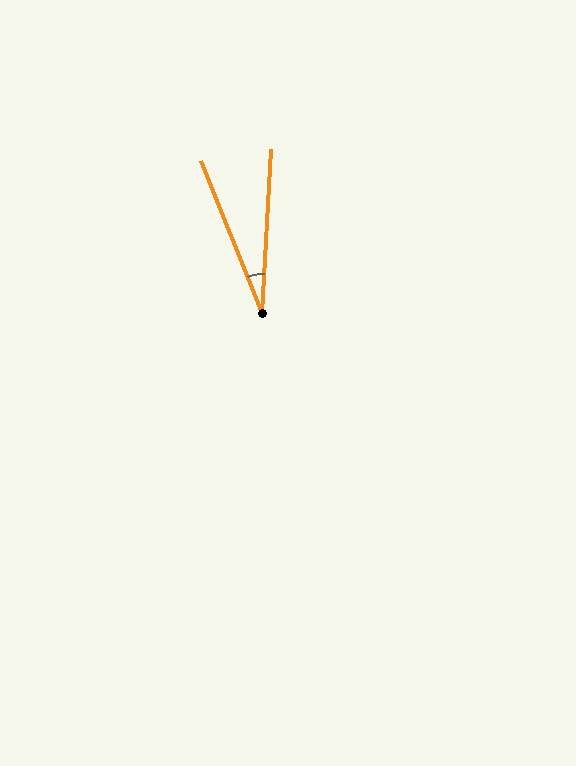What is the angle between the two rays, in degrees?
Approximately 25 degrees.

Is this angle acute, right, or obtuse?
It is acute.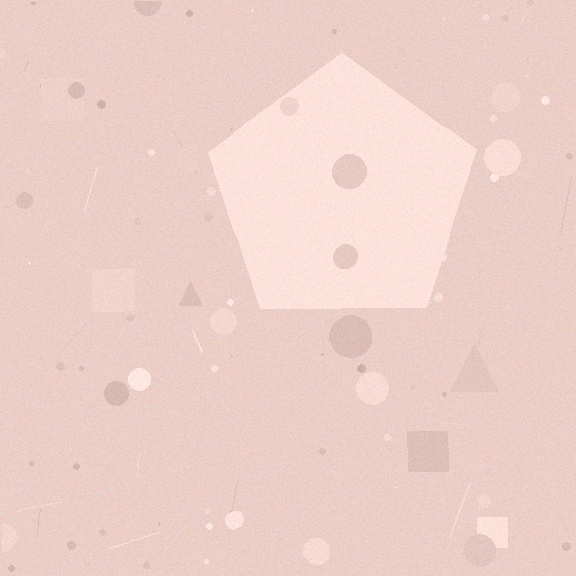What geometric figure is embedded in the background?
A pentagon is embedded in the background.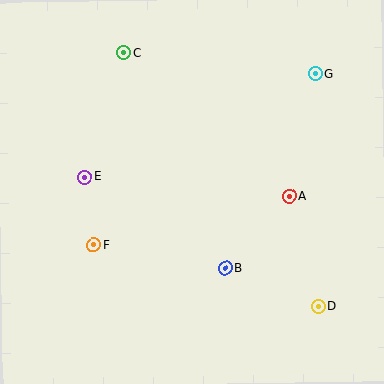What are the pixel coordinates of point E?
Point E is at (85, 177).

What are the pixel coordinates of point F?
Point F is at (94, 245).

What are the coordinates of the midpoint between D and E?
The midpoint between D and E is at (201, 242).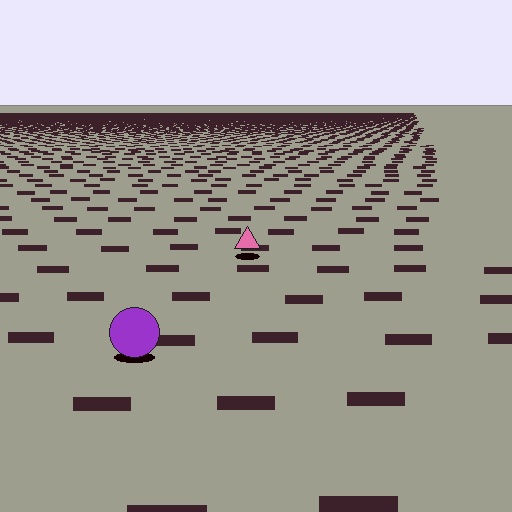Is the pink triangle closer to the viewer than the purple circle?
No. The purple circle is closer — you can tell from the texture gradient: the ground texture is coarser near it.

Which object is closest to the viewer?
The purple circle is closest. The texture marks near it are larger and more spread out.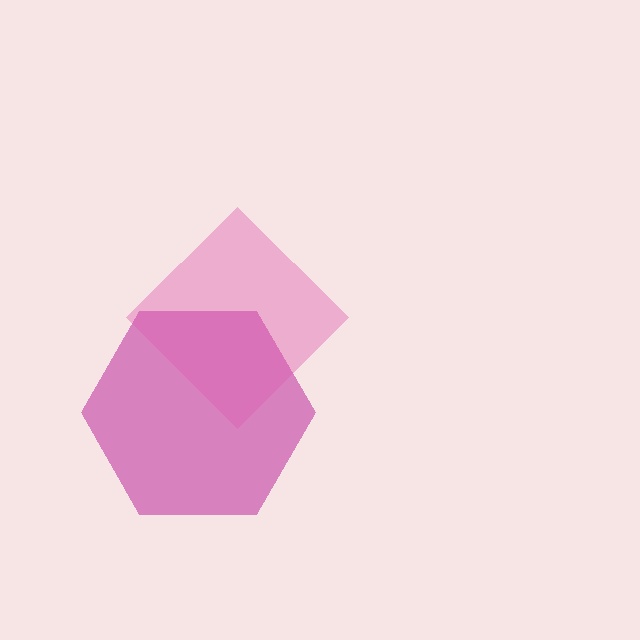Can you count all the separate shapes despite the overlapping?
Yes, there are 2 separate shapes.